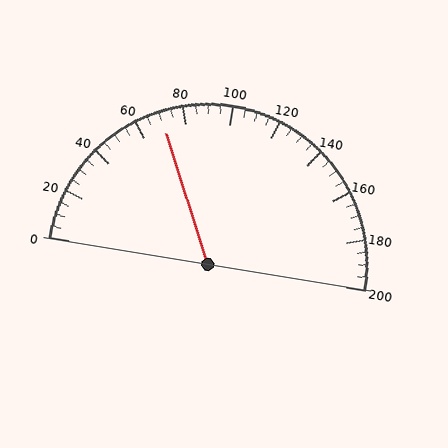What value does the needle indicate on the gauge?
The needle indicates approximately 70.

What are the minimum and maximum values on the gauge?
The gauge ranges from 0 to 200.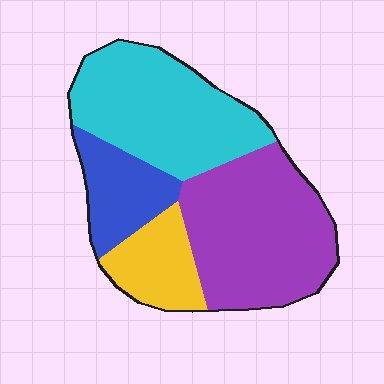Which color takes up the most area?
Purple, at roughly 40%.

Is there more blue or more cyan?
Cyan.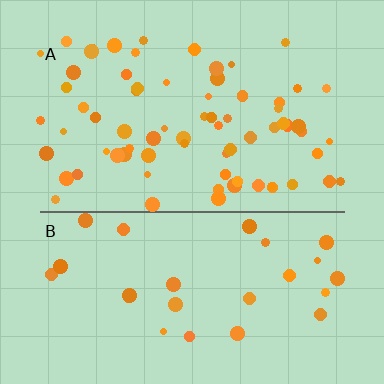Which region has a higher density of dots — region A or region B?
A (the top).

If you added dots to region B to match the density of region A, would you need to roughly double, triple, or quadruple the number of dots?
Approximately triple.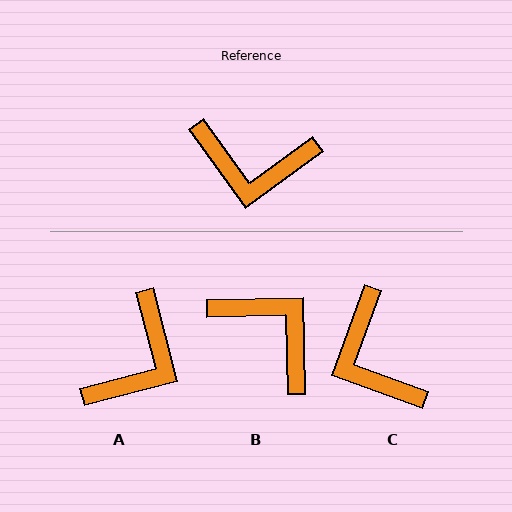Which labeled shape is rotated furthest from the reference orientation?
B, about 145 degrees away.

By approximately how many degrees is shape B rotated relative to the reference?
Approximately 145 degrees counter-clockwise.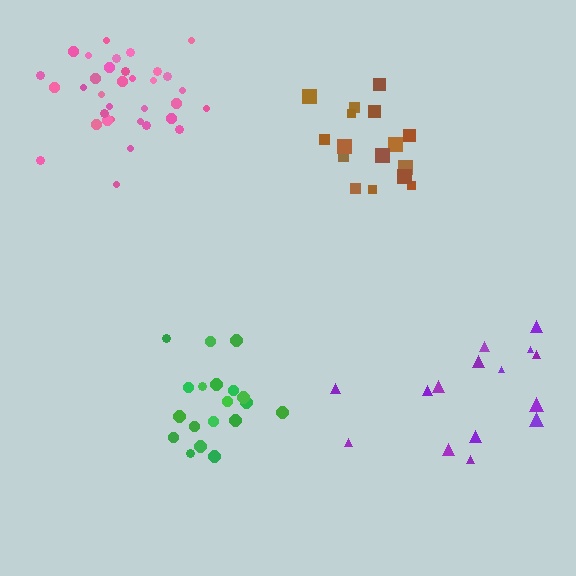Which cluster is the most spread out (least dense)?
Purple.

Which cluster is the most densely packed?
Pink.